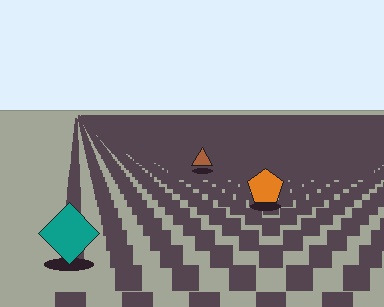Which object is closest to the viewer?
The teal diamond is closest. The texture marks near it are larger and more spread out.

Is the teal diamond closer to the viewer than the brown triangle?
Yes. The teal diamond is closer — you can tell from the texture gradient: the ground texture is coarser near it.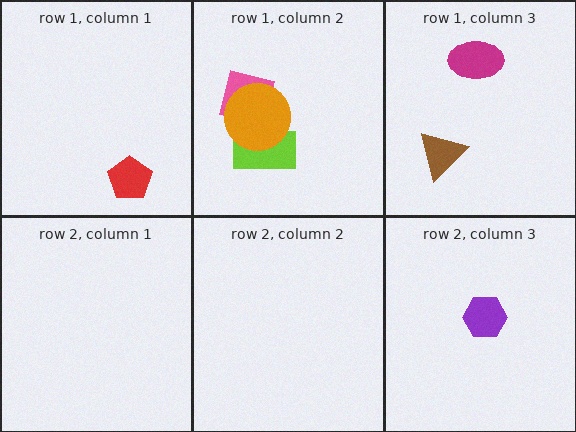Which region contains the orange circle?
The row 1, column 2 region.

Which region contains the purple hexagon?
The row 2, column 3 region.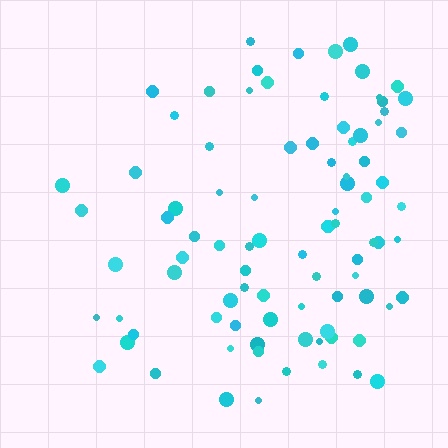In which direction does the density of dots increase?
From left to right, with the right side densest.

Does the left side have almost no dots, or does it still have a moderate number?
Still a moderate number, just noticeably fewer than the right.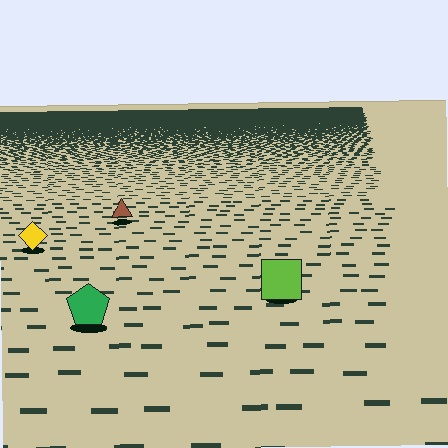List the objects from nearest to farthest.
From nearest to farthest: the green pentagon, the lime square, the yellow diamond, the brown triangle.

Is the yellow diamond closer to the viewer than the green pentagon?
No. The green pentagon is closer — you can tell from the texture gradient: the ground texture is coarser near it.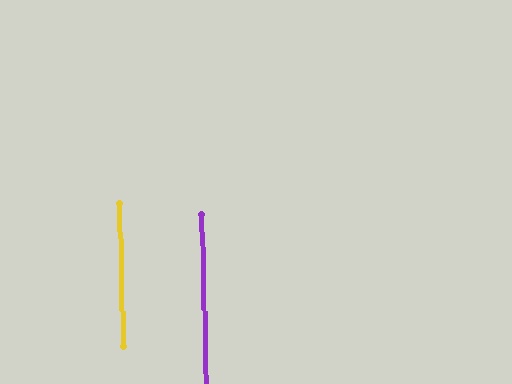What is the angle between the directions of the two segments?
Approximately 0 degrees.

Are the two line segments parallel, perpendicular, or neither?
Parallel — their directions differ by only 0.4°.